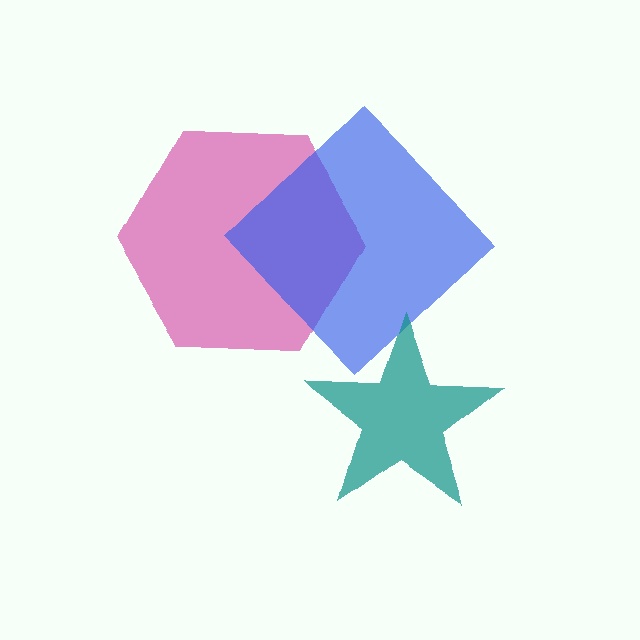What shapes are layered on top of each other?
The layered shapes are: a magenta hexagon, a blue diamond, a teal star.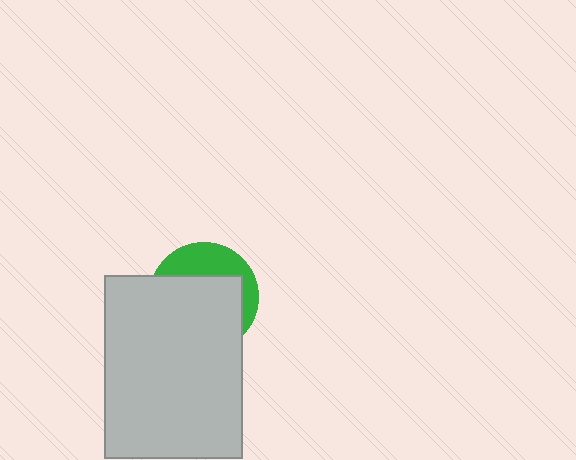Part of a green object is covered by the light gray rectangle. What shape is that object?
It is a circle.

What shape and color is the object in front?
The object in front is a light gray rectangle.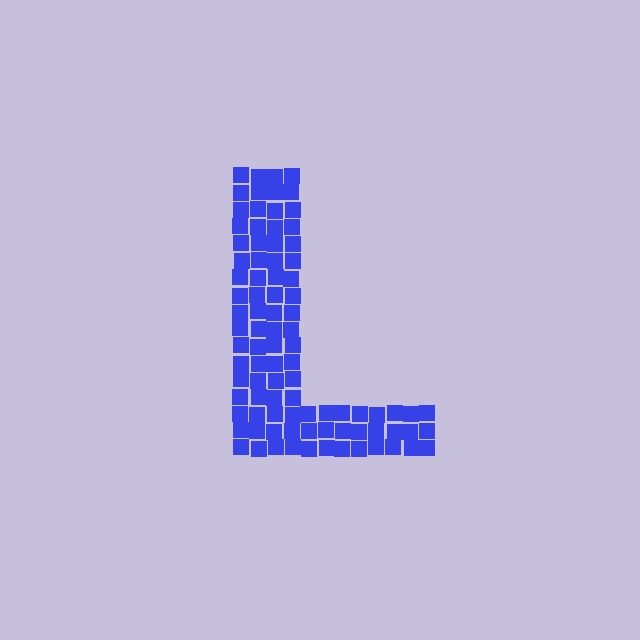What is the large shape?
The large shape is the letter L.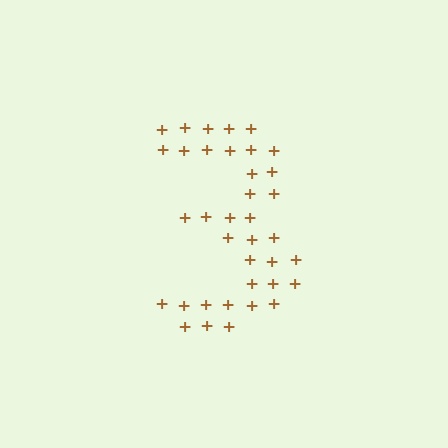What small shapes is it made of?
It is made of small plus signs.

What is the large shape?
The large shape is the digit 3.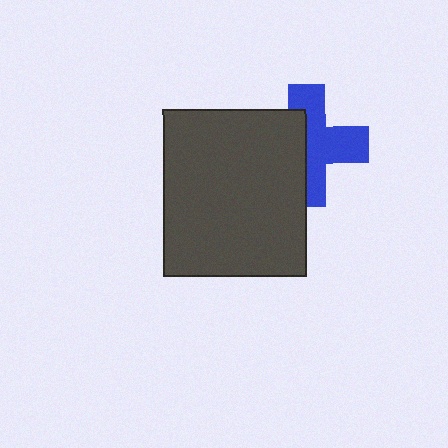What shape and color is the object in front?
The object in front is a dark gray rectangle.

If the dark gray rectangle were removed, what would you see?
You would see the complete blue cross.